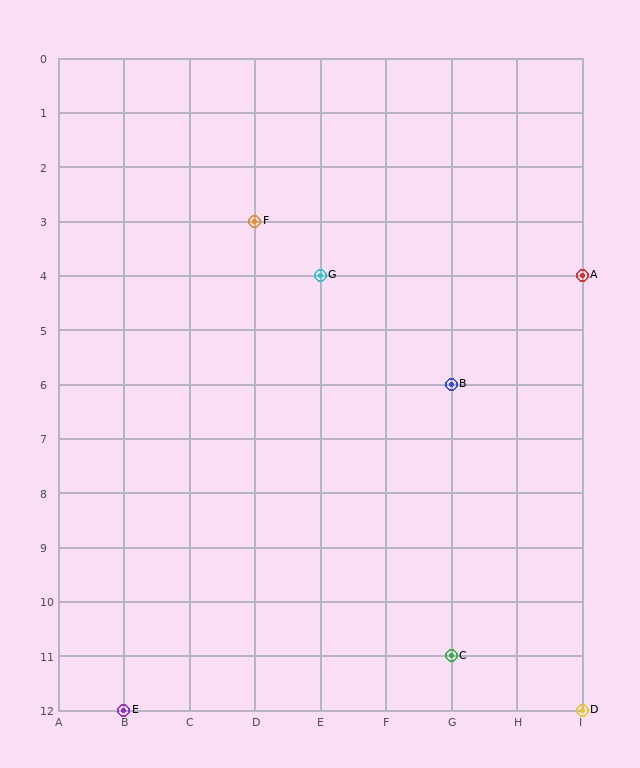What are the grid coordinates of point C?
Point C is at grid coordinates (G, 11).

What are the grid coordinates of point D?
Point D is at grid coordinates (I, 12).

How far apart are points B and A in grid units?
Points B and A are 2 columns and 2 rows apart (about 2.8 grid units diagonally).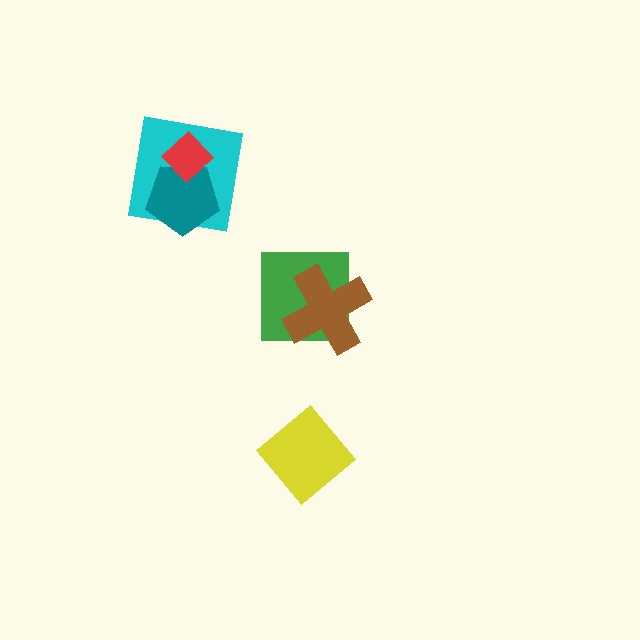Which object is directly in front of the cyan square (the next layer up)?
The teal pentagon is directly in front of the cyan square.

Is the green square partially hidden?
Yes, it is partially covered by another shape.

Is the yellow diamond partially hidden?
No, no other shape covers it.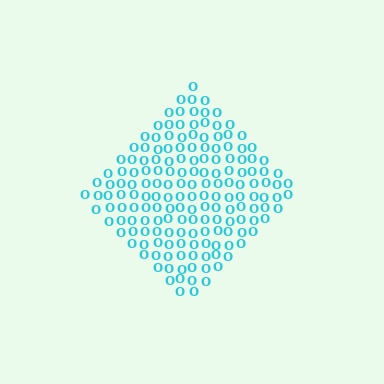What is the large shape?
The large shape is a diamond.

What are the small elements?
The small elements are letter O's.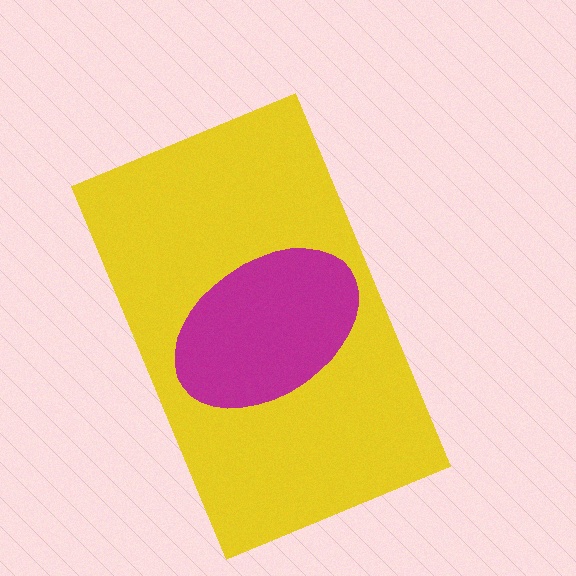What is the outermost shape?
The yellow rectangle.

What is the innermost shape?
The magenta ellipse.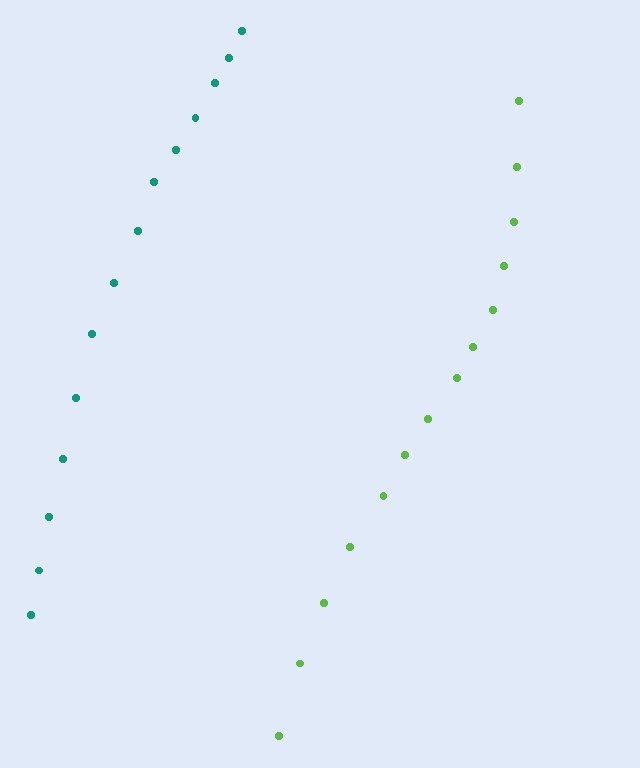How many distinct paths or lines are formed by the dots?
There are 2 distinct paths.